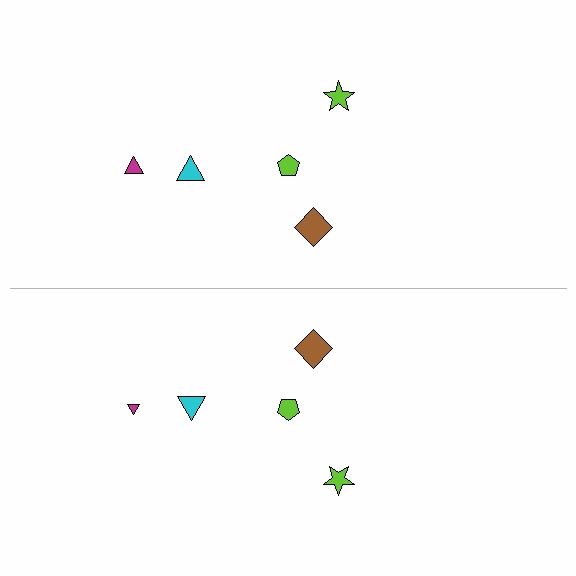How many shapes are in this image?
There are 10 shapes in this image.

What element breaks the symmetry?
The magenta triangle on the bottom side has a different size than its mirror counterpart.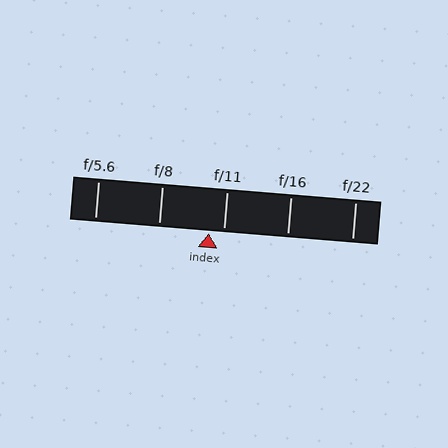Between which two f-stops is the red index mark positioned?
The index mark is between f/8 and f/11.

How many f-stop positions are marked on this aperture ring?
There are 5 f-stop positions marked.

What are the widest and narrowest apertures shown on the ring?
The widest aperture shown is f/5.6 and the narrowest is f/22.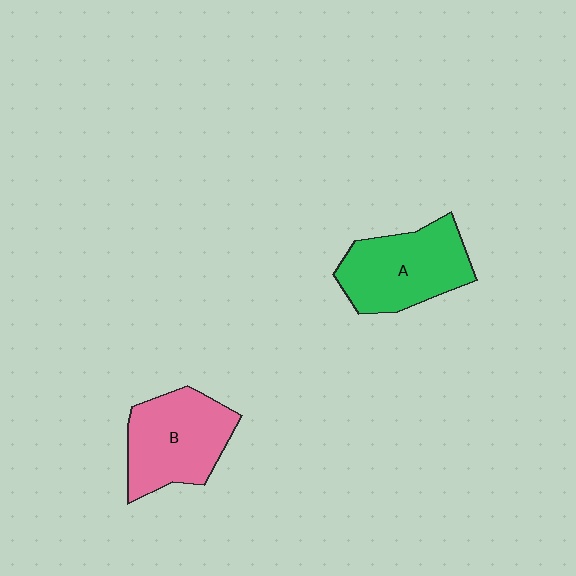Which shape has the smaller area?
Shape B (pink).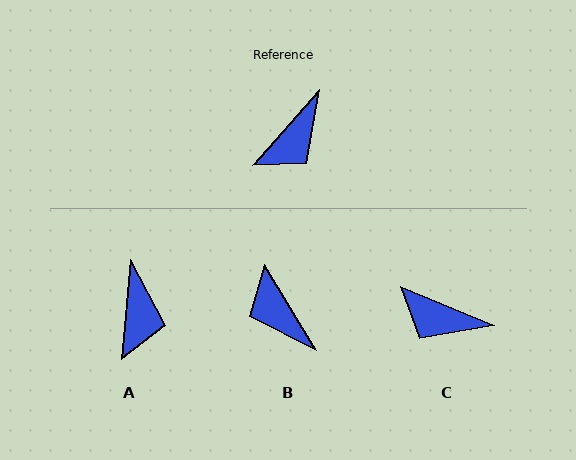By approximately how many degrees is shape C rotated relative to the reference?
Approximately 71 degrees clockwise.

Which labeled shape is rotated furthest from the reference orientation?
B, about 108 degrees away.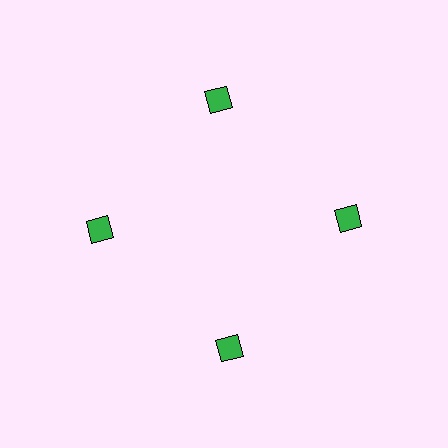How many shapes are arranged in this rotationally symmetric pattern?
There are 4 shapes, arranged in 4 groups of 1.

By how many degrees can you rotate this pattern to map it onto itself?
The pattern maps onto itself every 90 degrees of rotation.